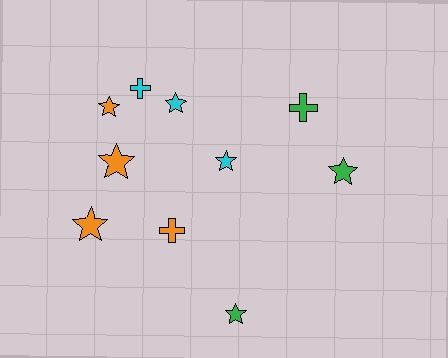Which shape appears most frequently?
Star, with 7 objects.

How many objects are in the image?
There are 10 objects.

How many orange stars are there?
There are 3 orange stars.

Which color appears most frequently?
Orange, with 4 objects.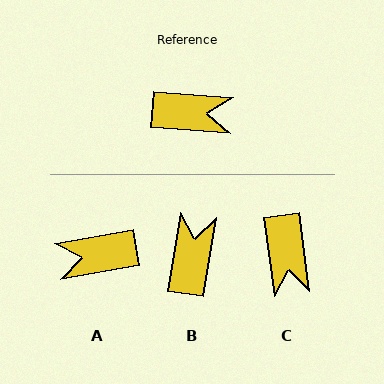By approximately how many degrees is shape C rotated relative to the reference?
Approximately 79 degrees clockwise.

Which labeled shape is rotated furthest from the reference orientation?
A, about 166 degrees away.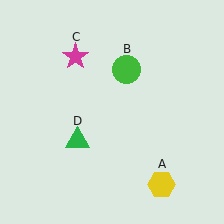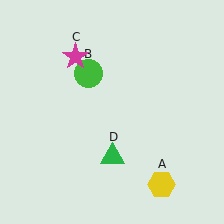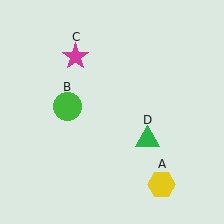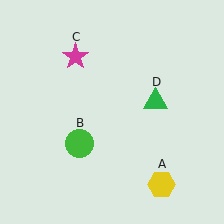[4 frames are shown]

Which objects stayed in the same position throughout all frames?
Yellow hexagon (object A) and magenta star (object C) remained stationary.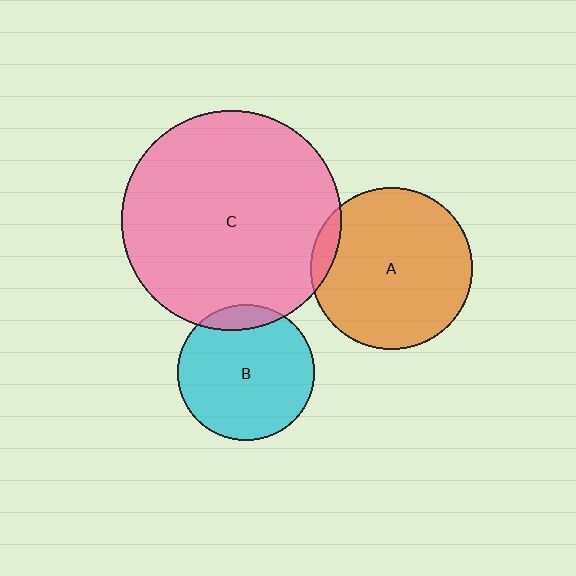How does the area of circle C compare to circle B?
Approximately 2.6 times.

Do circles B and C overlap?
Yes.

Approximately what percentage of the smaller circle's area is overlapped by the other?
Approximately 10%.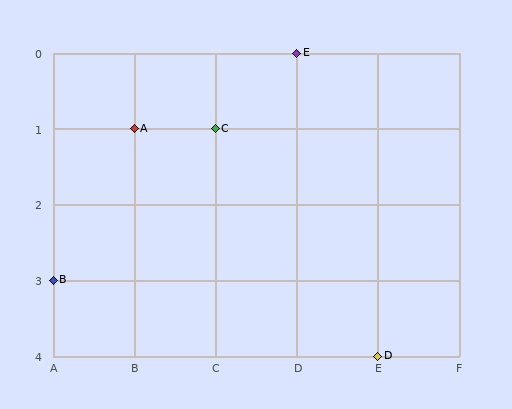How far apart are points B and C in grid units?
Points B and C are 2 columns and 2 rows apart (about 2.8 grid units diagonally).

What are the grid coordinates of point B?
Point B is at grid coordinates (A, 3).